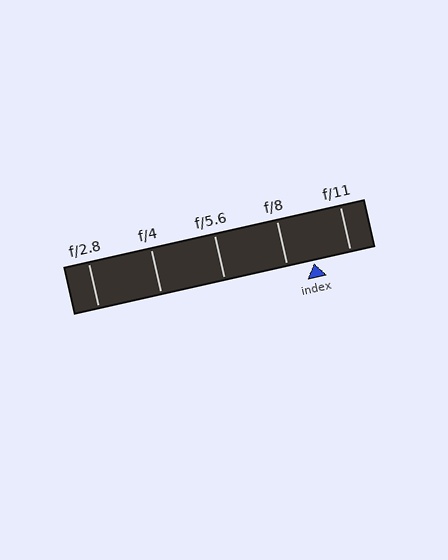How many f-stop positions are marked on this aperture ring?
There are 5 f-stop positions marked.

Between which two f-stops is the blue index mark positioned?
The index mark is between f/8 and f/11.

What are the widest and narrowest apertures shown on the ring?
The widest aperture shown is f/2.8 and the narrowest is f/11.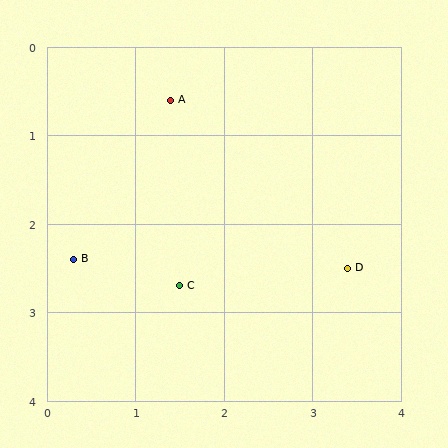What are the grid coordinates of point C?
Point C is at approximately (1.5, 2.7).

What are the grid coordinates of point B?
Point B is at approximately (0.3, 2.4).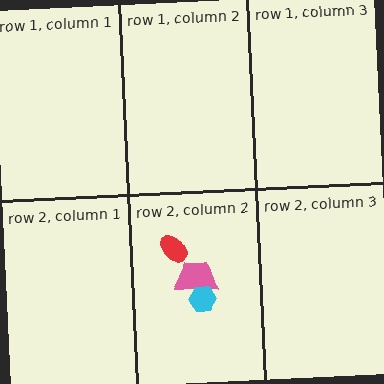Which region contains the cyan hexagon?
The row 2, column 2 region.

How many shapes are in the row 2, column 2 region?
3.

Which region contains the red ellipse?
The row 2, column 2 region.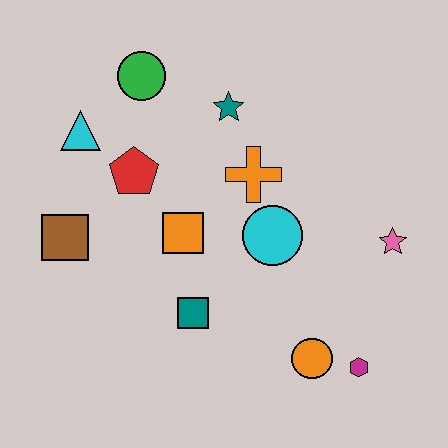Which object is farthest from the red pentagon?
The magenta hexagon is farthest from the red pentagon.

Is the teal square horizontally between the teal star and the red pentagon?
Yes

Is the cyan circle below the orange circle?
No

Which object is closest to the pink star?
The cyan circle is closest to the pink star.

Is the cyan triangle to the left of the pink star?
Yes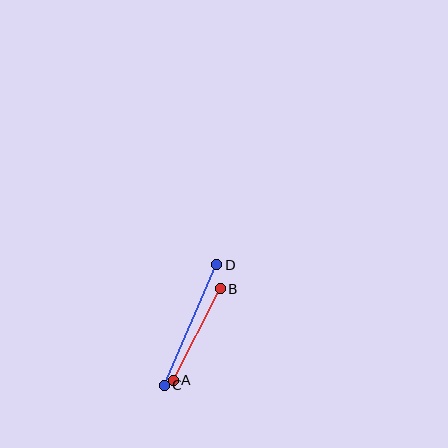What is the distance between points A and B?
The distance is approximately 103 pixels.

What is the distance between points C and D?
The distance is approximately 132 pixels.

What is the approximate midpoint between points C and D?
The midpoint is at approximately (191, 325) pixels.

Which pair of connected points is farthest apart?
Points C and D are farthest apart.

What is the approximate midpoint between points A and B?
The midpoint is at approximately (197, 334) pixels.